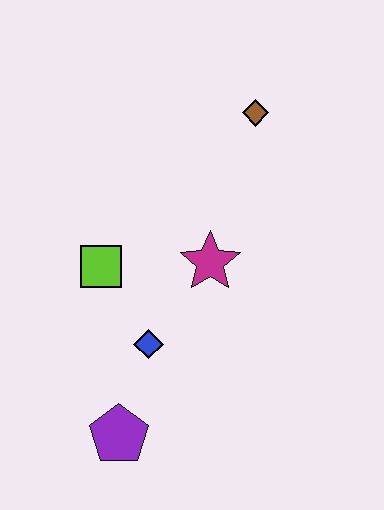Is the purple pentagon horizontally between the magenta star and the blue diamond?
No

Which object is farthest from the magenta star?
The purple pentagon is farthest from the magenta star.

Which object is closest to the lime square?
The blue diamond is closest to the lime square.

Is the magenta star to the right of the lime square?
Yes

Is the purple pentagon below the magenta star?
Yes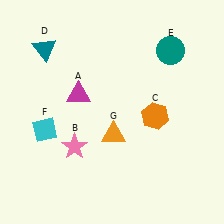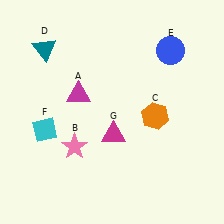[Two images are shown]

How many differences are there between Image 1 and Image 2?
There are 2 differences between the two images.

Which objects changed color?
E changed from teal to blue. G changed from orange to magenta.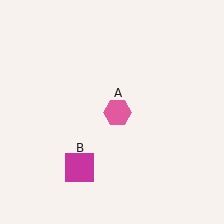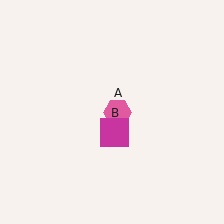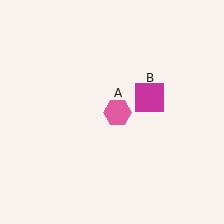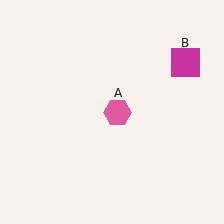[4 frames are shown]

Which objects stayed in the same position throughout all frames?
Pink hexagon (object A) remained stationary.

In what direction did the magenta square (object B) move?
The magenta square (object B) moved up and to the right.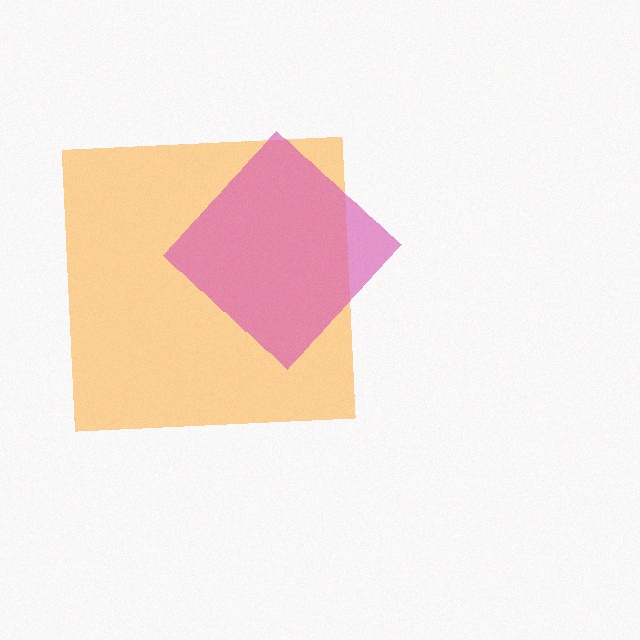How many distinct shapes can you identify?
There are 2 distinct shapes: an orange square, a pink diamond.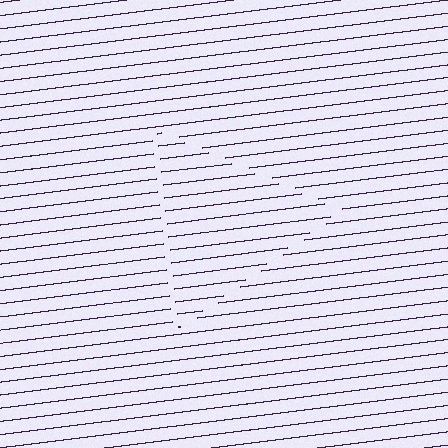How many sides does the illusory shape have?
3 sides — the line-ends trace a triangle.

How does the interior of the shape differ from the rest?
The interior of the shape contains the same grating, shifted by half a period — the contour is defined by the phase discontinuity where line-ends from the inner and outer gratings abut.